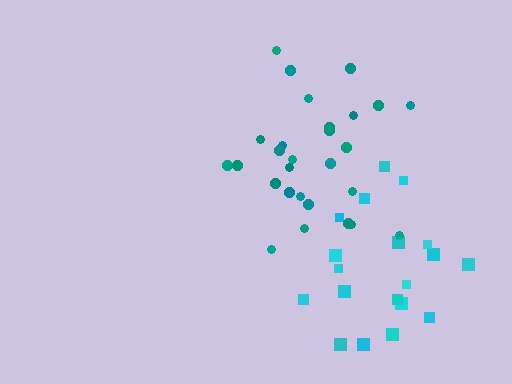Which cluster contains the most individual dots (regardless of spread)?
Teal (28).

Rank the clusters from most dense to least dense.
teal, cyan.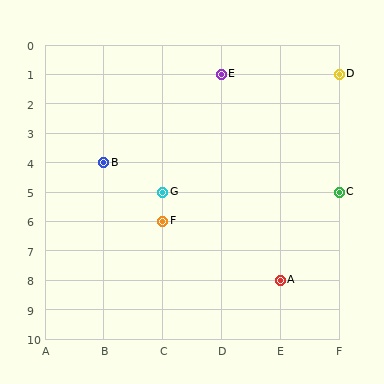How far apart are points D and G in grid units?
Points D and G are 3 columns and 4 rows apart (about 5.0 grid units diagonally).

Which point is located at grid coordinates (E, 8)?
Point A is at (E, 8).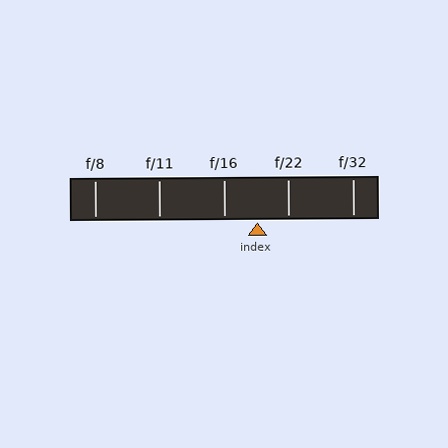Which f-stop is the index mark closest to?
The index mark is closest to f/22.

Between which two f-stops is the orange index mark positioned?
The index mark is between f/16 and f/22.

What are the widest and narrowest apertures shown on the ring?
The widest aperture shown is f/8 and the narrowest is f/32.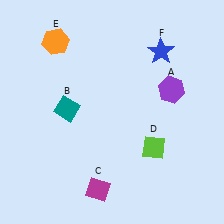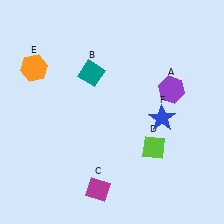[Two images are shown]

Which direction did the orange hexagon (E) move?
The orange hexagon (E) moved down.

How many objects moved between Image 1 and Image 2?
3 objects moved between the two images.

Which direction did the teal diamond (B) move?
The teal diamond (B) moved up.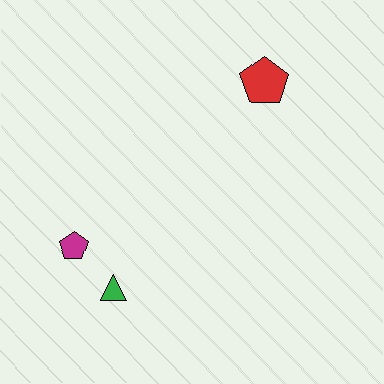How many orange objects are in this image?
There are no orange objects.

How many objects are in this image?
There are 3 objects.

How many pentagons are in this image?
There are 2 pentagons.